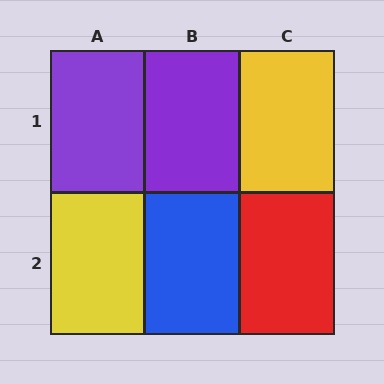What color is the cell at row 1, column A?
Purple.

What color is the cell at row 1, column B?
Purple.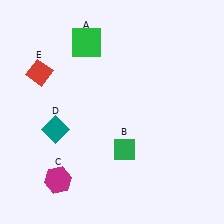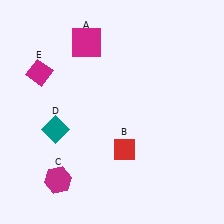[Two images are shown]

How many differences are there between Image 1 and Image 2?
There are 3 differences between the two images.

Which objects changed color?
A changed from green to magenta. B changed from green to red. E changed from red to magenta.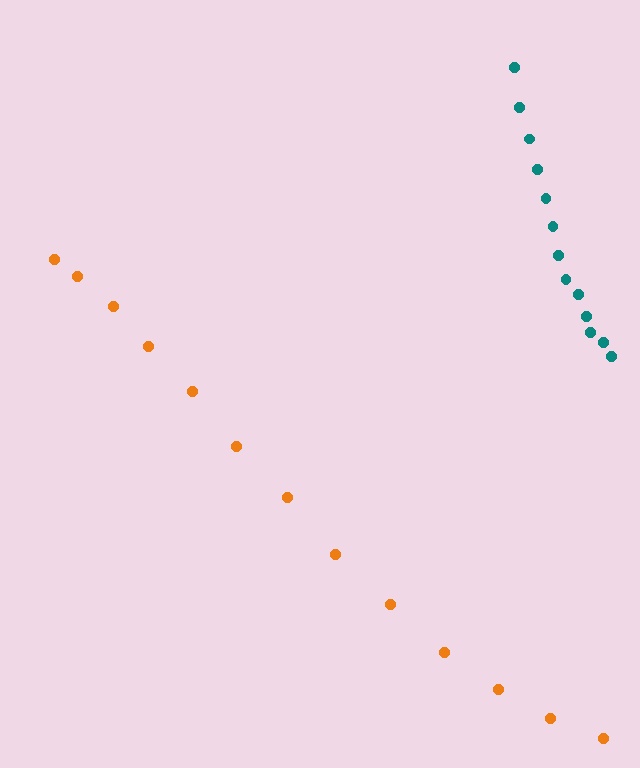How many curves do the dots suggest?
There are 2 distinct paths.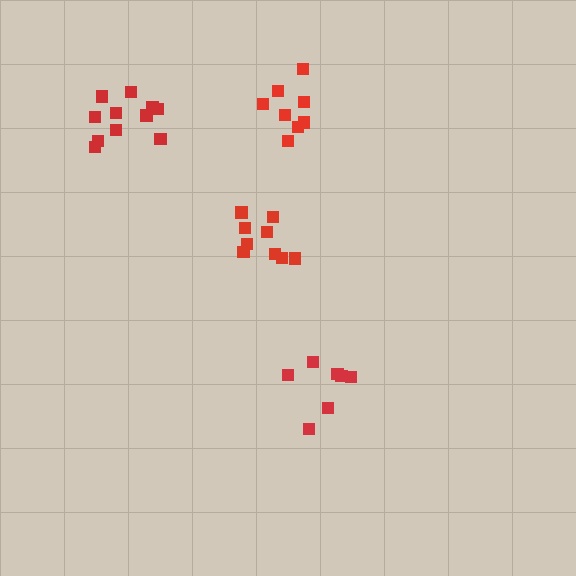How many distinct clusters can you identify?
There are 4 distinct clusters.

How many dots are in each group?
Group 1: 9 dots, Group 2: 8 dots, Group 3: 11 dots, Group 4: 7 dots (35 total).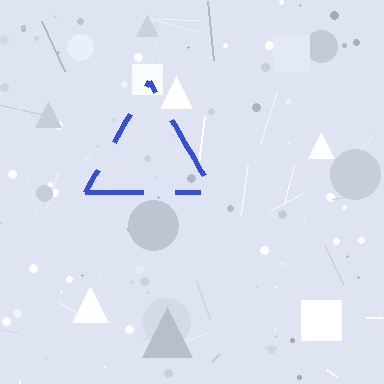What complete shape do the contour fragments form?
The contour fragments form a triangle.